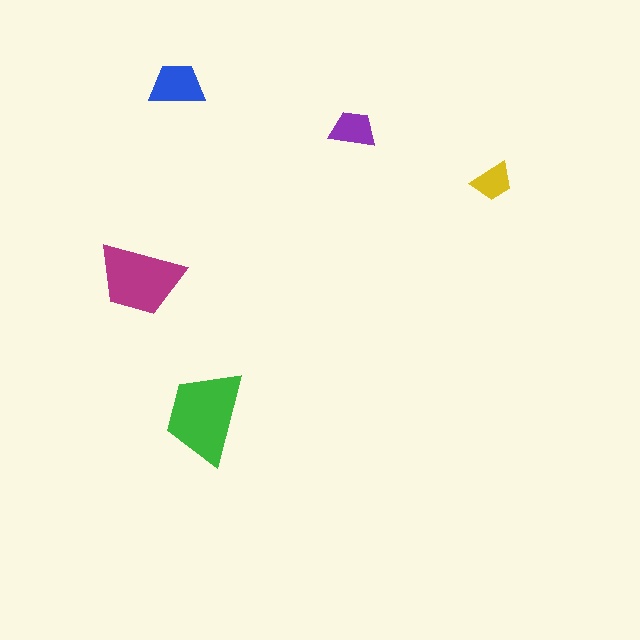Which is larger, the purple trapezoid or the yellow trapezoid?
The purple one.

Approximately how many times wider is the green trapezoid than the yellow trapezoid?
About 2.5 times wider.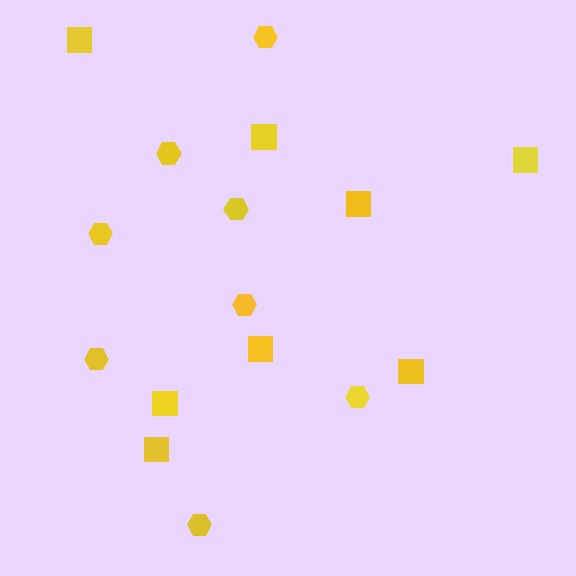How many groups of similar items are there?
There are 2 groups: one group of hexagons (8) and one group of squares (8).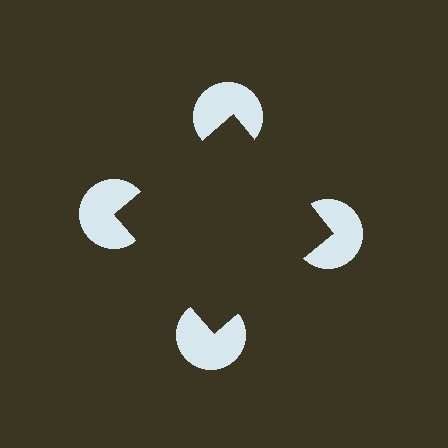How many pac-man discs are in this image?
There are 4 — one at each vertex of the illusory square.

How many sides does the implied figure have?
4 sides.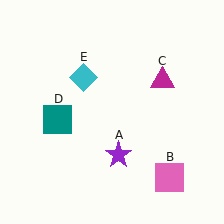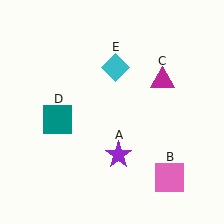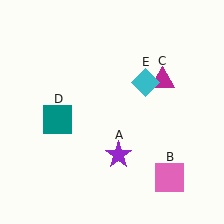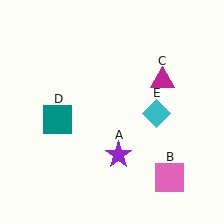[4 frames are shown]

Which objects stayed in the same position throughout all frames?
Purple star (object A) and pink square (object B) and magenta triangle (object C) and teal square (object D) remained stationary.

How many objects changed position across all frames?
1 object changed position: cyan diamond (object E).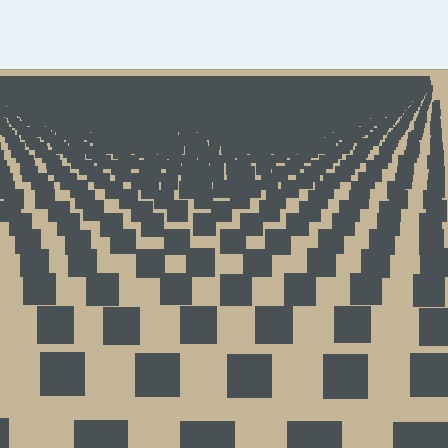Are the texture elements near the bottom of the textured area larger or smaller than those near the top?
Larger. Near the bottom, elements are closer to the viewer and appear at a bigger on-screen size.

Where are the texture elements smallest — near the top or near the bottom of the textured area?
Near the top.